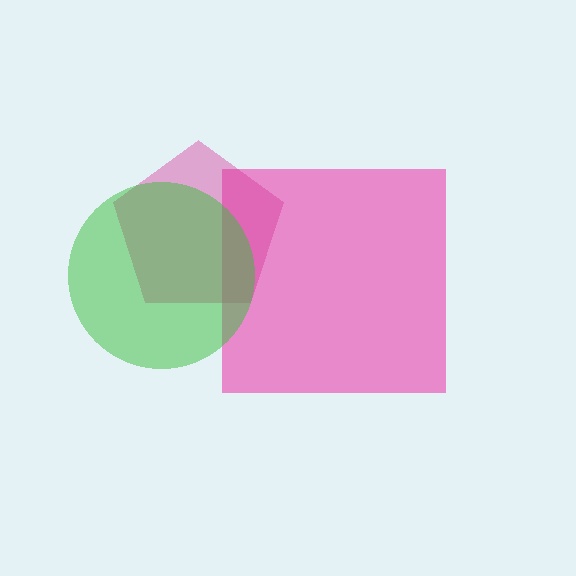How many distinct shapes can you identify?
There are 3 distinct shapes: a pink square, a magenta pentagon, a green circle.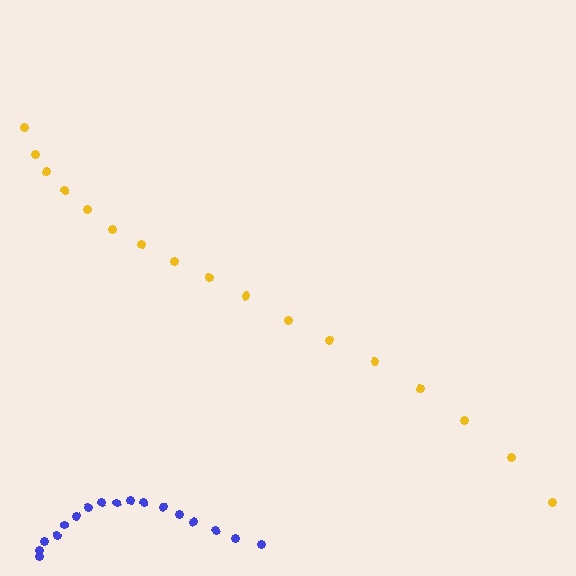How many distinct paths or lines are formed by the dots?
There are 2 distinct paths.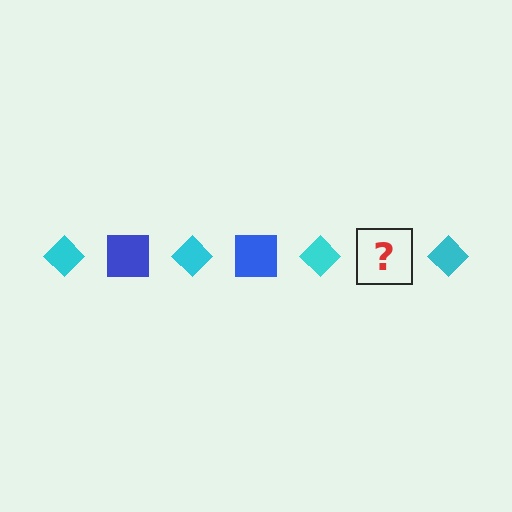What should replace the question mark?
The question mark should be replaced with a blue square.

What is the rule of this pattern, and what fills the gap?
The rule is that the pattern alternates between cyan diamond and blue square. The gap should be filled with a blue square.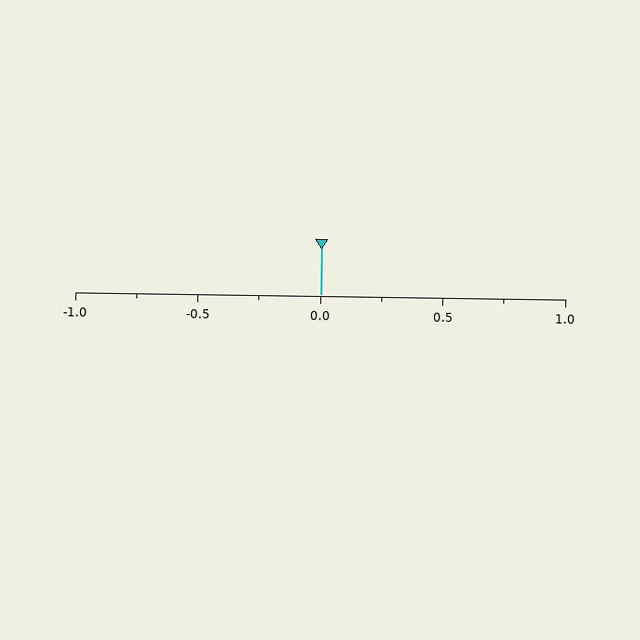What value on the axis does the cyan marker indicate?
The marker indicates approximately 0.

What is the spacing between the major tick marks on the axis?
The major ticks are spaced 0.5 apart.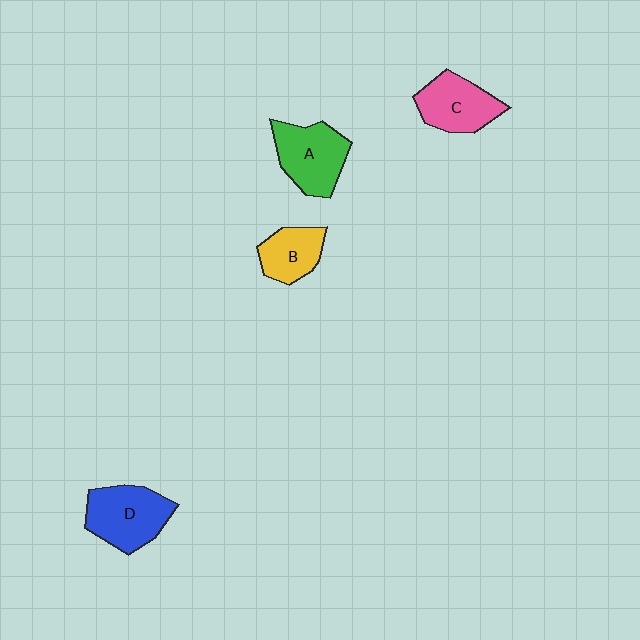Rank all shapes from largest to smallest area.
From largest to smallest: D (blue), A (green), C (pink), B (yellow).